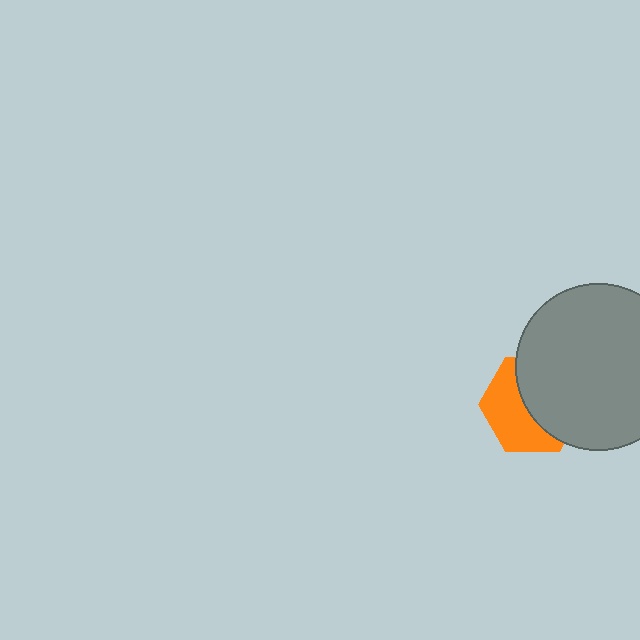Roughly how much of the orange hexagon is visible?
About half of it is visible (roughly 47%).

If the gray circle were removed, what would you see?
You would see the complete orange hexagon.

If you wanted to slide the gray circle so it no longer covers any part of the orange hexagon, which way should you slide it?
Slide it right — that is the most direct way to separate the two shapes.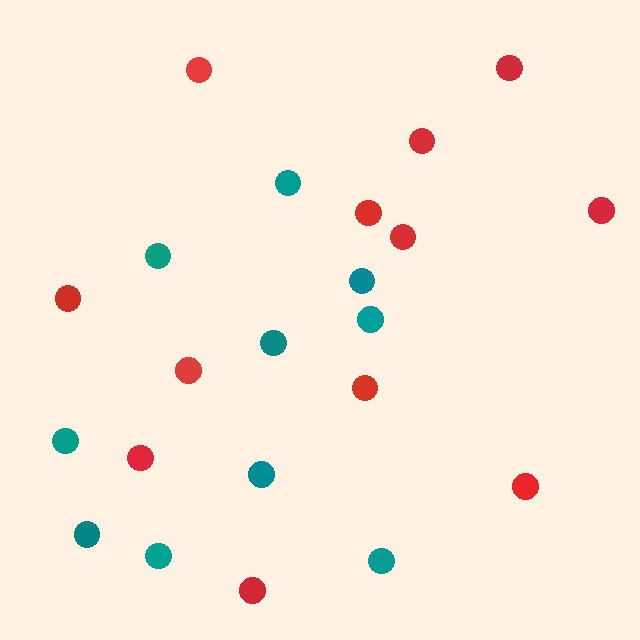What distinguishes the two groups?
There are 2 groups: one group of red circles (12) and one group of teal circles (10).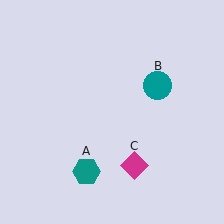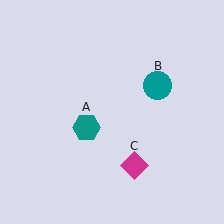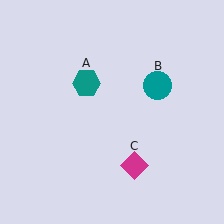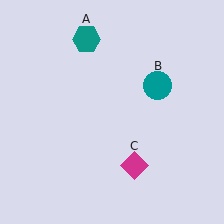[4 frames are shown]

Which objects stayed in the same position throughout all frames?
Teal circle (object B) and magenta diamond (object C) remained stationary.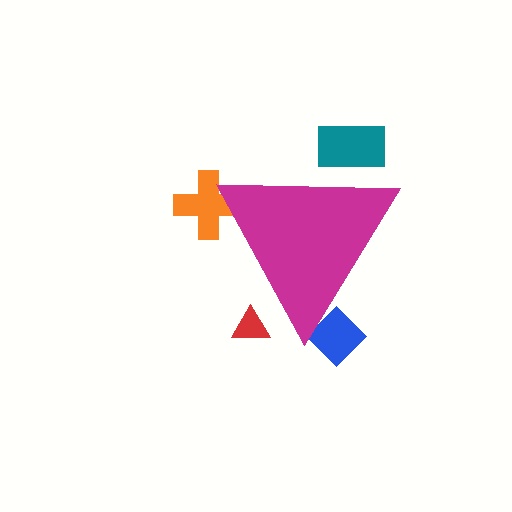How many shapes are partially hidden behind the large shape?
4 shapes are partially hidden.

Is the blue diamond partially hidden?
Yes, the blue diamond is partially hidden behind the magenta triangle.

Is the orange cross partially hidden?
Yes, the orange cross is partially hidden behind the magenta triangle.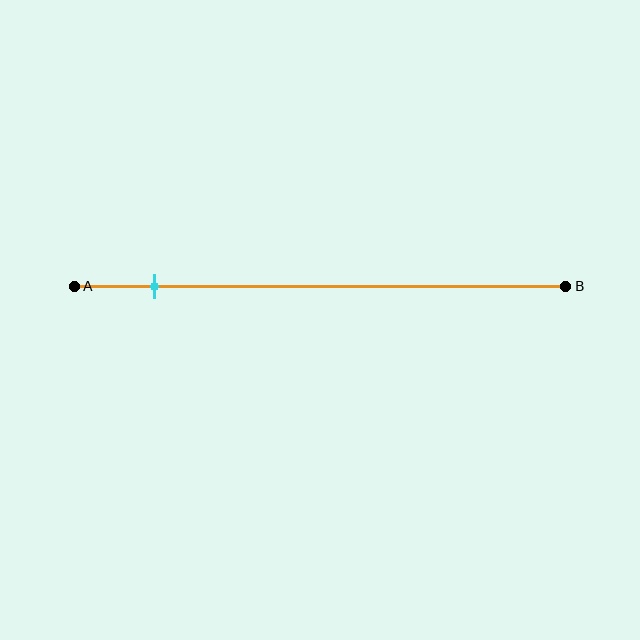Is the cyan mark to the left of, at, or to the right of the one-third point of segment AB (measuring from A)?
The cyan mark is to the left of the one-third point of segment AB.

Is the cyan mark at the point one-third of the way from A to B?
No, the mark is at about 15% from A, not at the 33% one-third point.